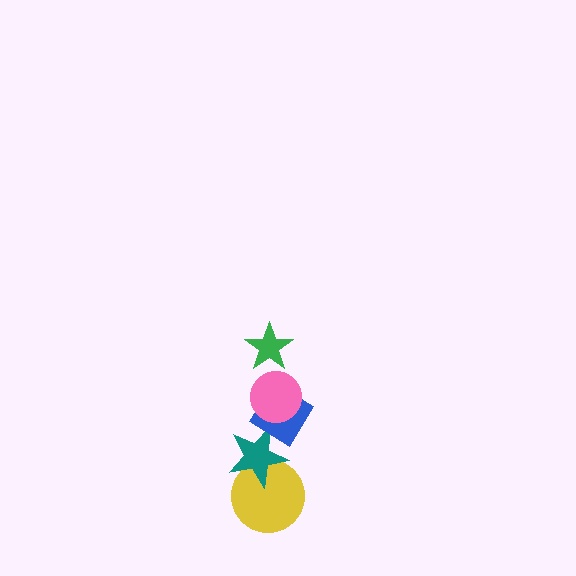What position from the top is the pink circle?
The pink circle is 2nd from the top.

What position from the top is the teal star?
The teal star is 4th from the top.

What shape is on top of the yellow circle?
The teal star is on top of the yellow circle.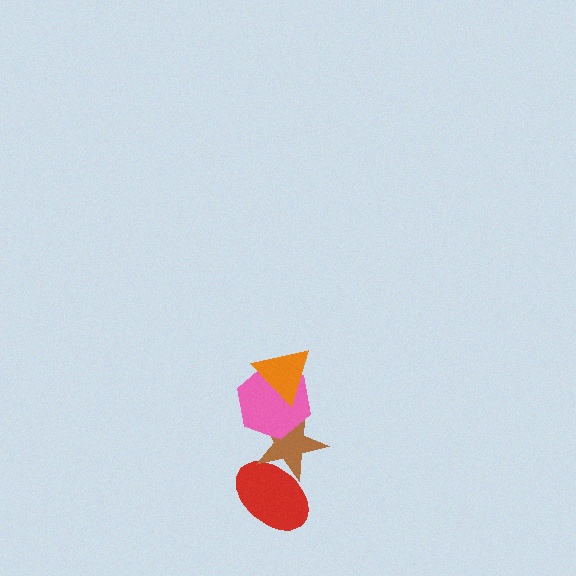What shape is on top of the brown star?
The pink hexagon is on top of the brown star.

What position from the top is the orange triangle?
The orange triangle is 1st from the top.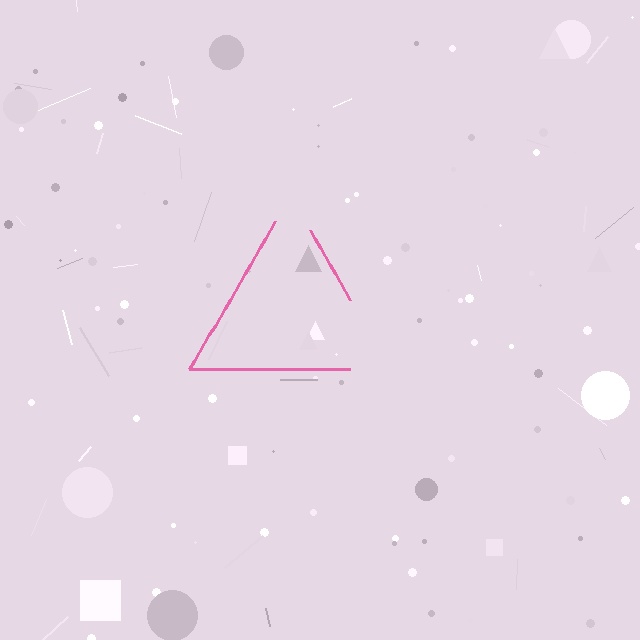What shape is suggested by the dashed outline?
The dashed outline suggests a triangle.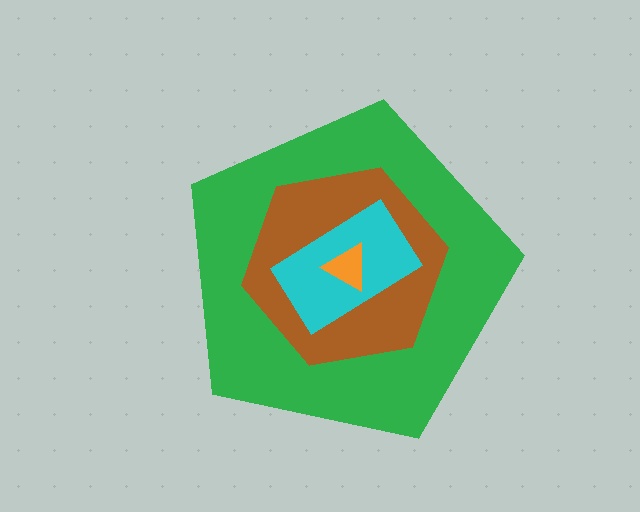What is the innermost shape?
The orange triangle.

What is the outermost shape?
The green pentagon.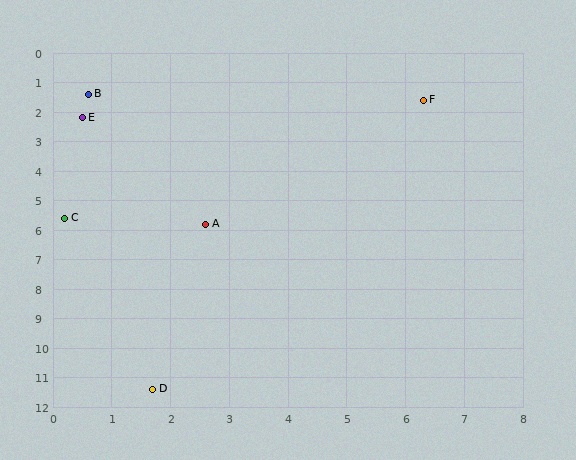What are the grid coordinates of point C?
Point C is at approximately (0.2, 5.6).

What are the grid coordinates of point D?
Point D is at approximately (1.7, 11.4).